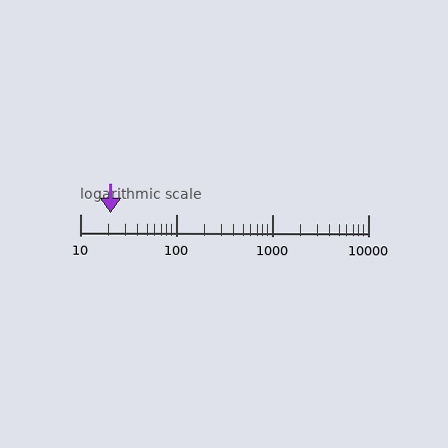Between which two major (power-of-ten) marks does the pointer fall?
The pointer is between 10 and 100.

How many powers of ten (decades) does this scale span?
The scale spans 3 decades, from 10 to 10000.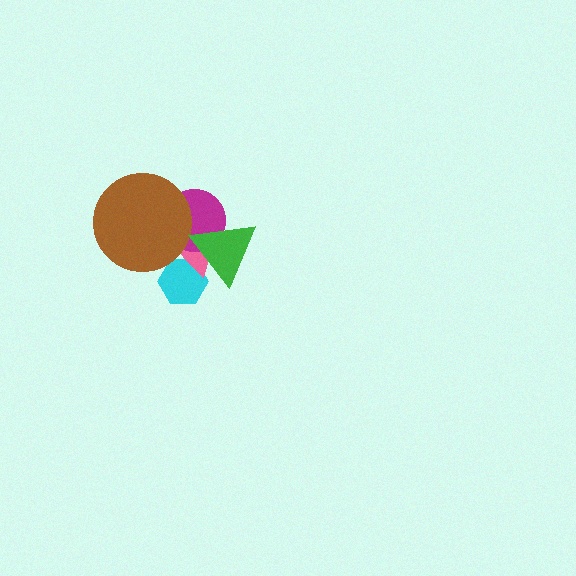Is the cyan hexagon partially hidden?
Yes, it is partially covered by another shape.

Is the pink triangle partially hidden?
Yes, it is partially covered by another shape.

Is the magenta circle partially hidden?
Yes, it is partially covered by another shape.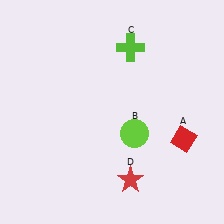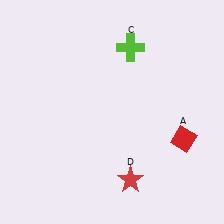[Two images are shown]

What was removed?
The lime circle (B) was removed in Image 2.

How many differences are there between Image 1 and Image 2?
There is 1 difference between the two images.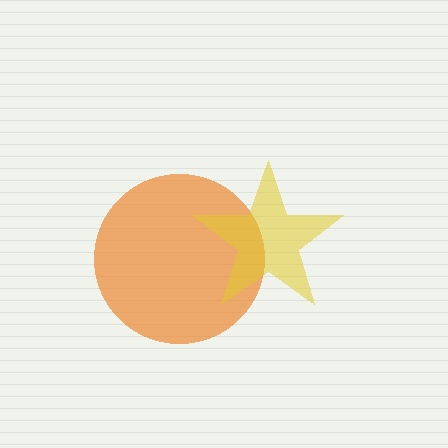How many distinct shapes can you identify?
There are 2 distinct shapes: an orange circle, a yellow star.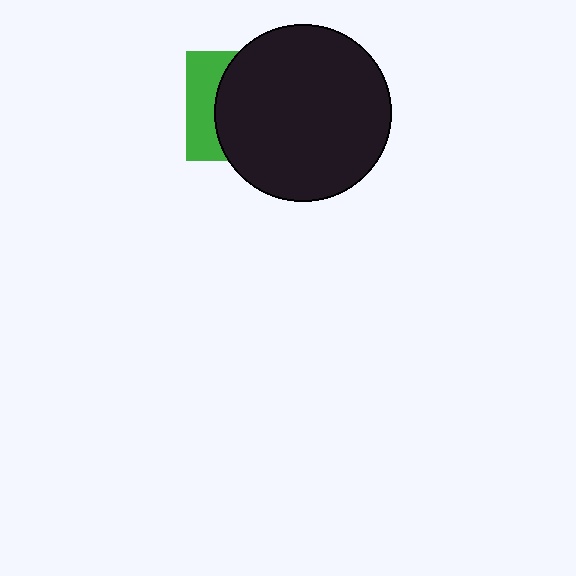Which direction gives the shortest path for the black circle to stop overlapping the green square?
Moving right gives the shortest separation.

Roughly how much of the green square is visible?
A small part of it is visible (roughly 32%).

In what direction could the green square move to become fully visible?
The green square could move left. That would shift it out from behind the black circle entirely.